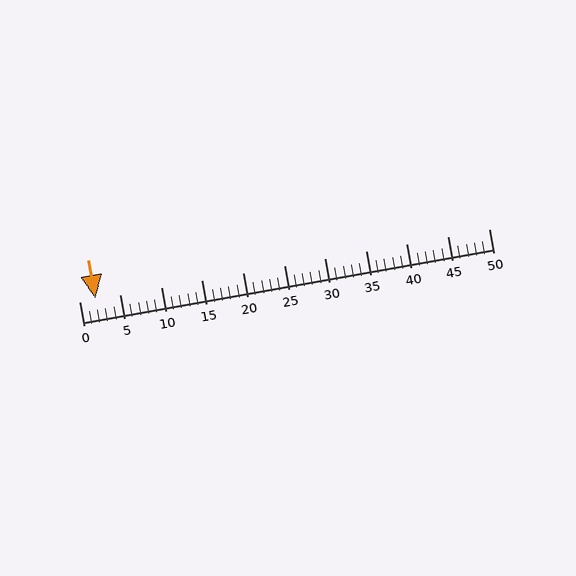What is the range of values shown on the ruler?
The ruler shows values from 0 to 50.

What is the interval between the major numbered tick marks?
The major tick marks are spaced 5 units apart.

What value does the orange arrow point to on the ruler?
The orange arrow points to approximately 2.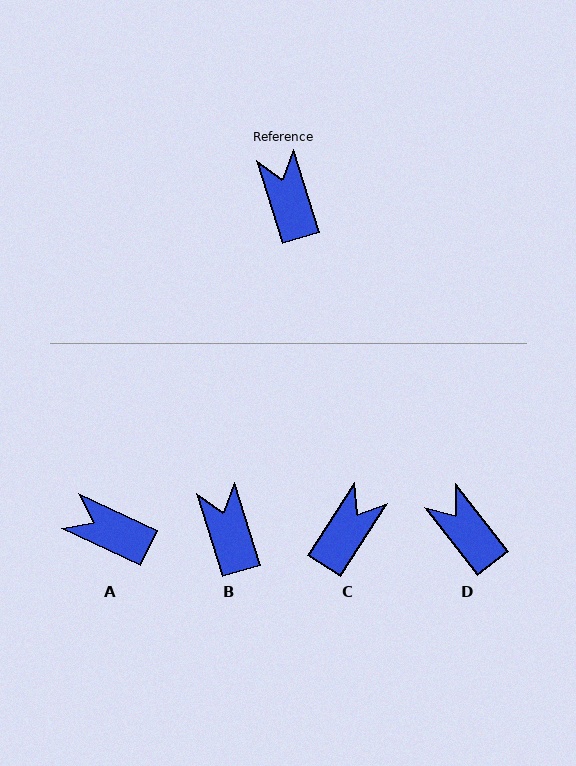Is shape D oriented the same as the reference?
No, it is off by about 21 degrees.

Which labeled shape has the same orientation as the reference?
B.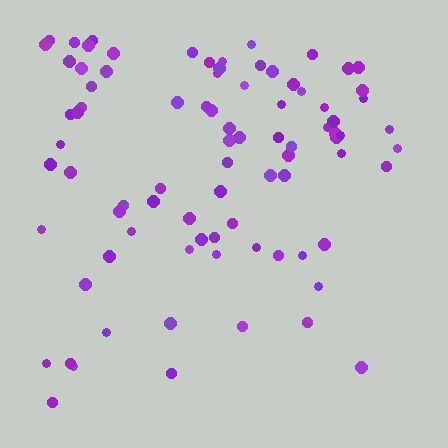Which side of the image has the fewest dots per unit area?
The bottom.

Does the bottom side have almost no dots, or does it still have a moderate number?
Still a moderate number, just noticeably fewer than the top.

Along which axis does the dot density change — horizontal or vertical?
Vertical.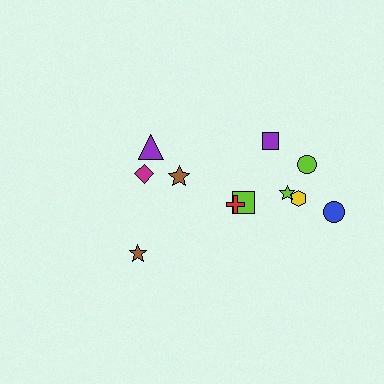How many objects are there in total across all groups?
There are 11 objects.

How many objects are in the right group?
There are 7 objects.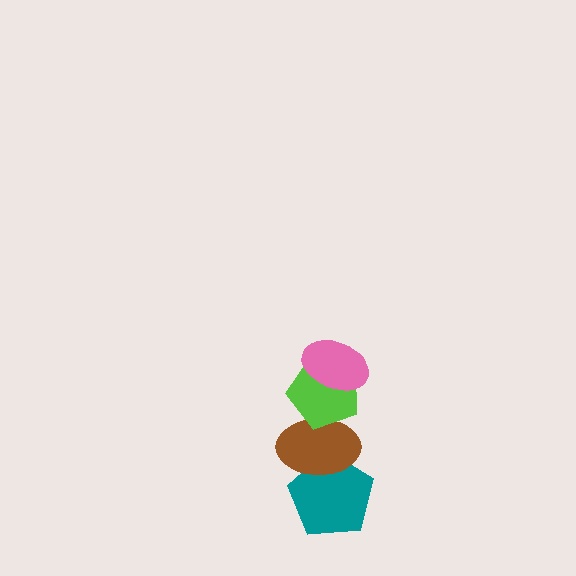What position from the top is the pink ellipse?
The pink ellipse is 1st from the top.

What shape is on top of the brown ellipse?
The lime pentagon is on top of the brown ellipse.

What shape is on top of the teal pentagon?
The brown ellipse is on top of the teal pentagon.